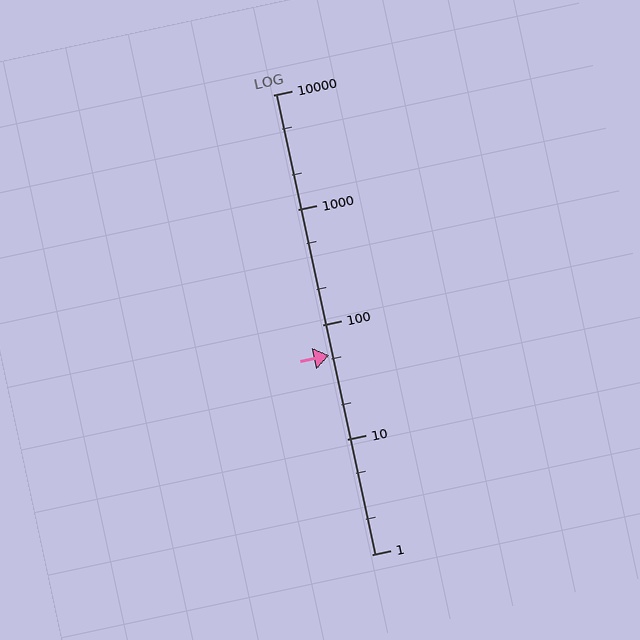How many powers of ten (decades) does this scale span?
The scale spans 4 decades, from 1 to 10000.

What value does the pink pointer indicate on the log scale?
The pointer indicates approximately 54.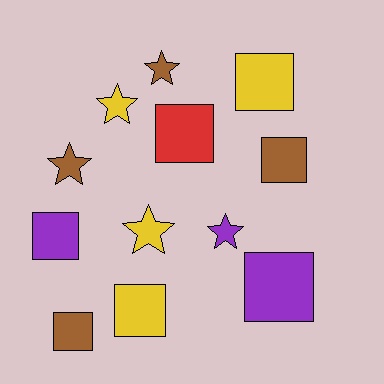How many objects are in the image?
There are 12 objects.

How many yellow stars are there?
There are 2 yellow stars.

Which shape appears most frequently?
Square, with 7 objects.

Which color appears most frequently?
Brown, with 4 objects.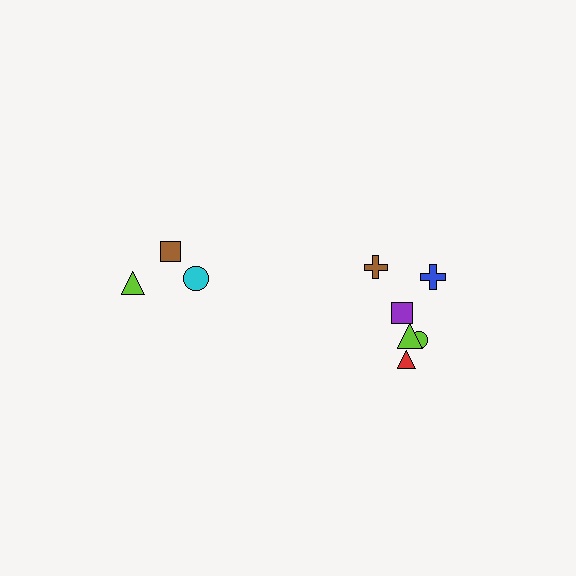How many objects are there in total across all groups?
There are 9 objects.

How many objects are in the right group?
There are 6 objects.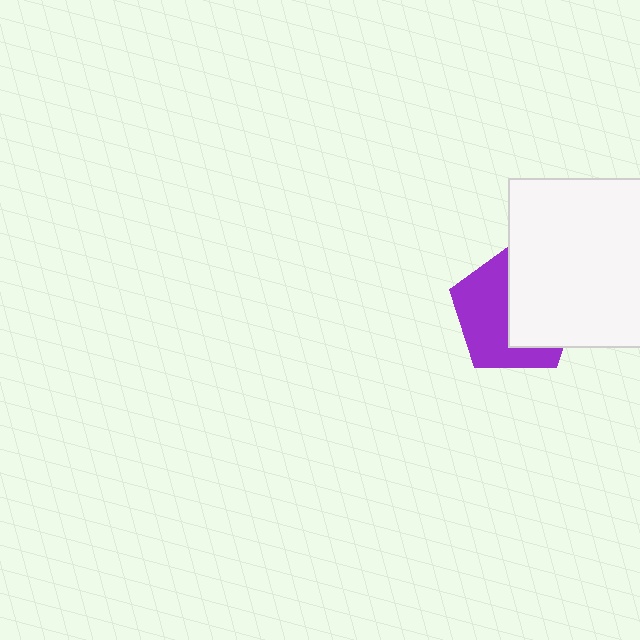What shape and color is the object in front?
The object in front is a white square.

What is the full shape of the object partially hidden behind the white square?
The partially hidden object is a purple pentagon.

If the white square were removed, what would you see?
You would see the complete purple pentagon.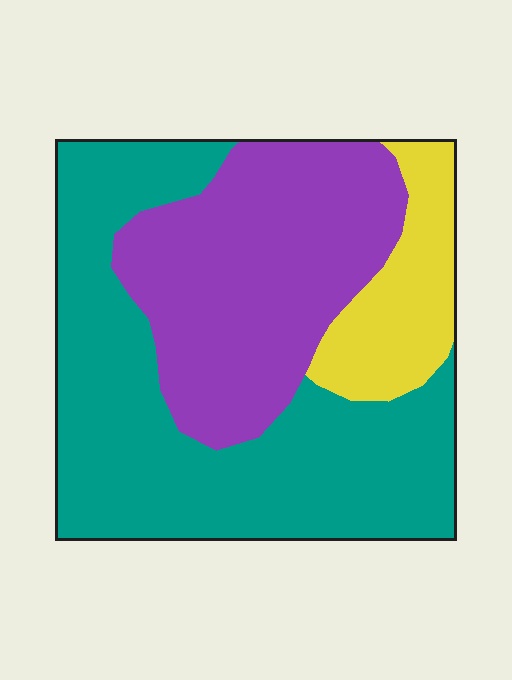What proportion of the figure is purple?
Purple covers about 35% of the figure.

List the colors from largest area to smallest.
From largest to smallest: teal, purple, yellow.